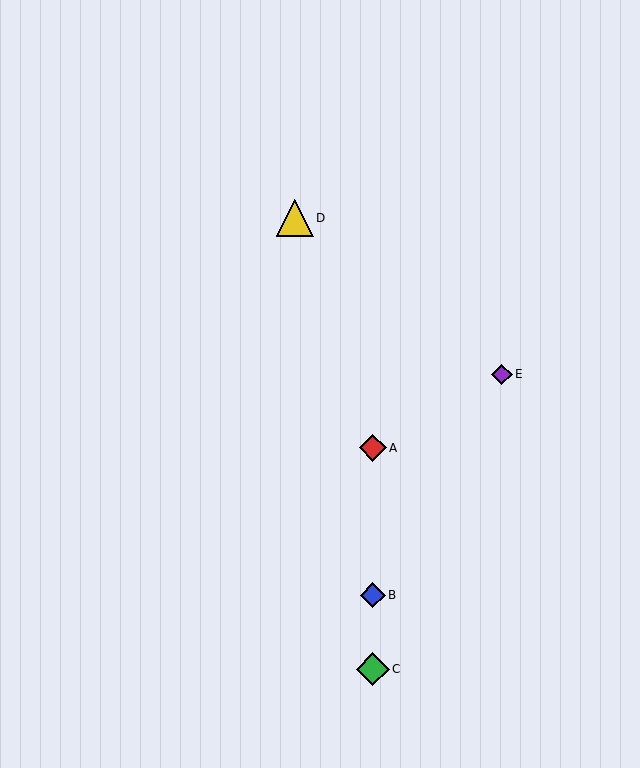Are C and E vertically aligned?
No, C is at x≈373 and E is at x≈502.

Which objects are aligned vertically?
Objects A, B, C are aligned vertically.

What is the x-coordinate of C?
Object C is at x≈373.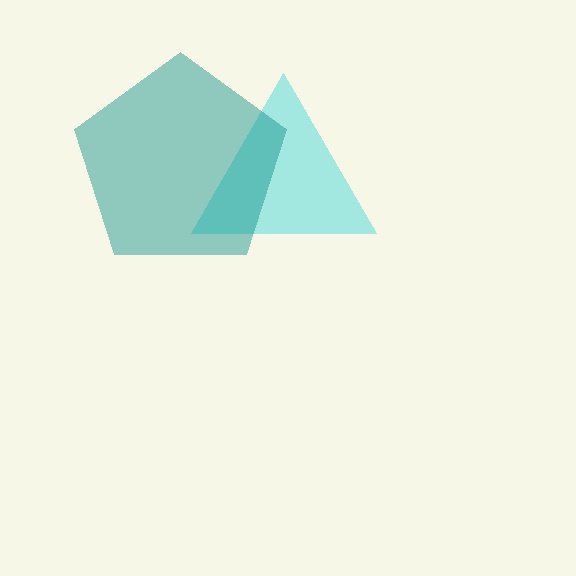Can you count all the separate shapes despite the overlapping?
Yes, there are 2 separate shapes.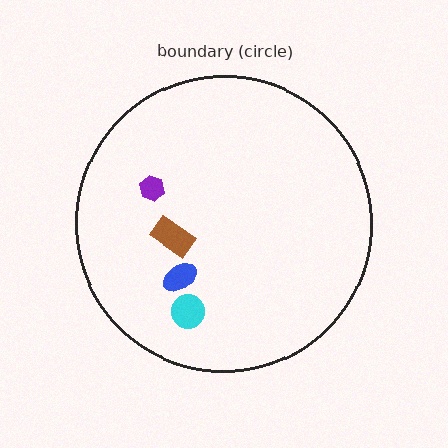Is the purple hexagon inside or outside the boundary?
Inside.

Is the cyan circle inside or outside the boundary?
Inside.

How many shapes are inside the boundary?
4 inside, 0 outside.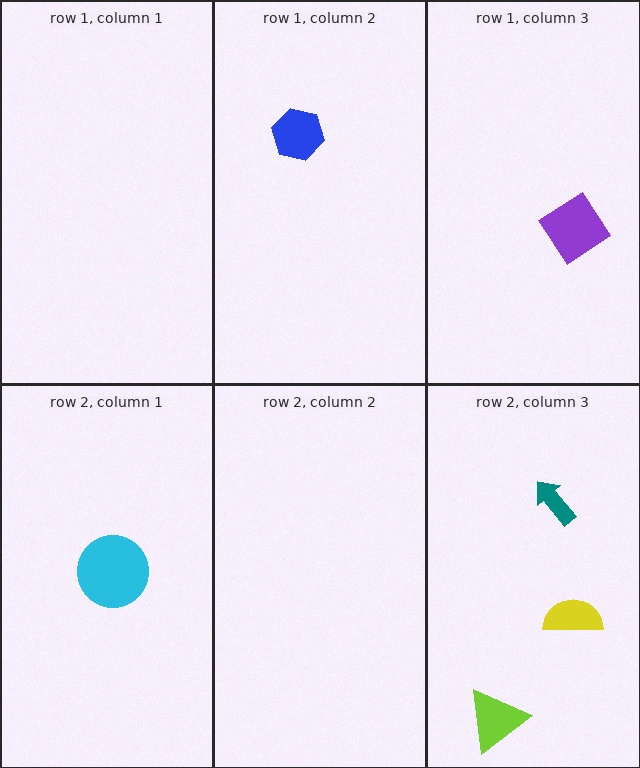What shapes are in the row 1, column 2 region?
The blue hexagon.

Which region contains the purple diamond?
The row 1, column 3 region.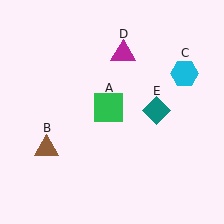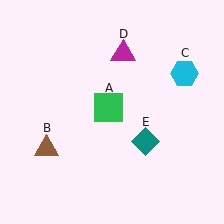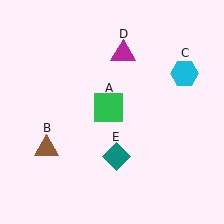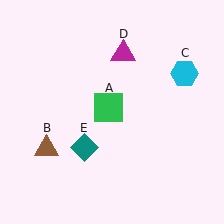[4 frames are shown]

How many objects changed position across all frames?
1 object changed position: teal diamond (object E).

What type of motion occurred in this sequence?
The teal diamond (object E) rotated clockwise around the center of the scene.